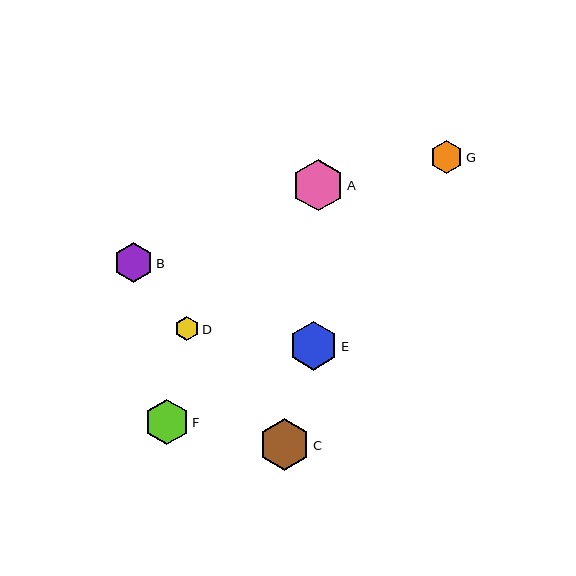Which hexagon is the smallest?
Hexagon D is the smallest with a size of approximately 24 pixels.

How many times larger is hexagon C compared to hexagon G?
Hexagon C is approximately 1.6 times the size of hexagon G.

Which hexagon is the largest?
Hexagon A is the largest with a size of approximately 52 pixels.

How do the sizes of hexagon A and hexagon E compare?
Hexagon A and hexagon E are approximately the same size.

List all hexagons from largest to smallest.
From largest to smallest: A, C, E, F, B, G, D.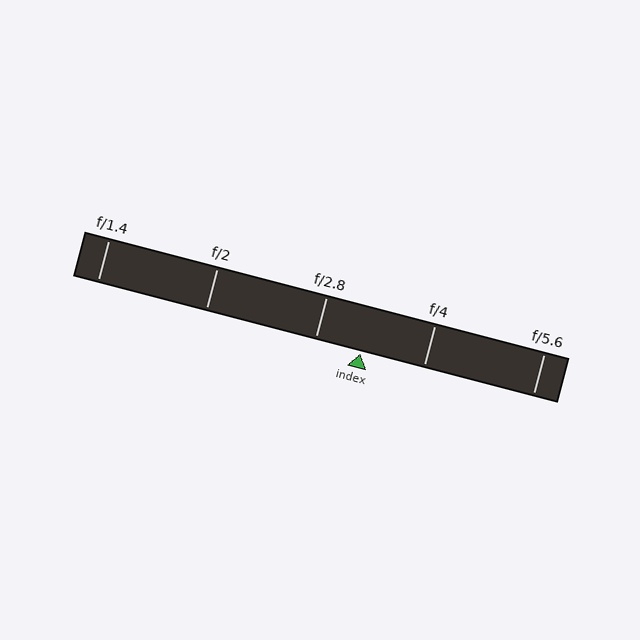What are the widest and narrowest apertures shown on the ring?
The widest aperture shown is f/1.4 and the narrowest is f/5.6.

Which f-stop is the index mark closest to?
The index mark is closest to f/2.8.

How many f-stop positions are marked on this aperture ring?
There are 5 f-stop positions marked.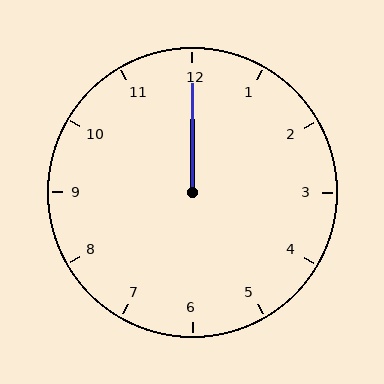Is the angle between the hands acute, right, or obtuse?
It is acute.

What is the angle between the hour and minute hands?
Approximately 0 degrees.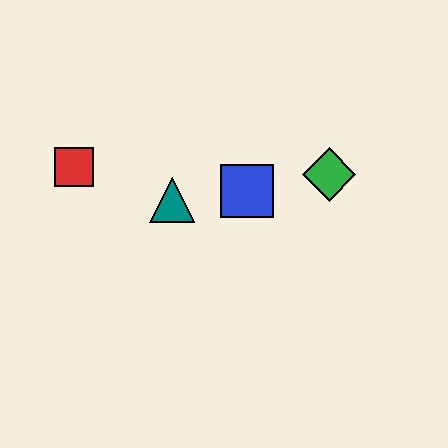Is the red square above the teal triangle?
Yes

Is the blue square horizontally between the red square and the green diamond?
Yes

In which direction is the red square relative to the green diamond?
The red square is to the left of the green diamond.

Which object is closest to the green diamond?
The blue square is closest to the green diamond.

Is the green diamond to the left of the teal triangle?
No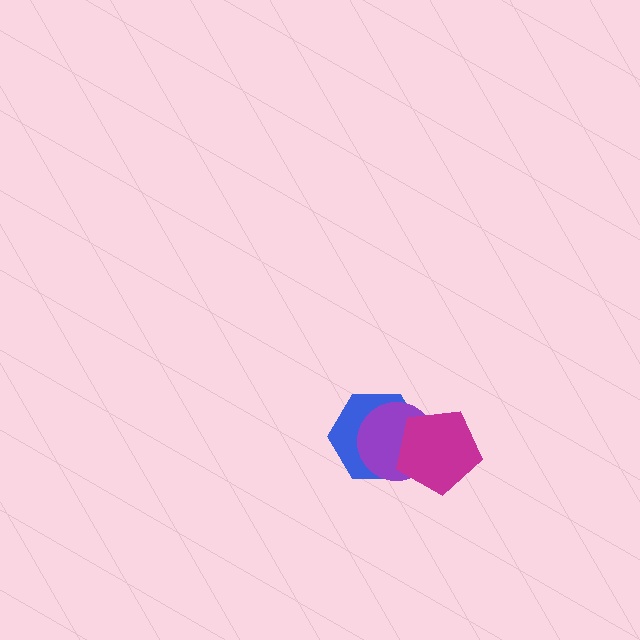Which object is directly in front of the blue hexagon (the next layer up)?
The purple circle is directly in front of the blue hexagon.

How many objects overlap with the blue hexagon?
2 objects overlap with the blue hexagon.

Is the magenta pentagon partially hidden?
No, no other shape covers it.